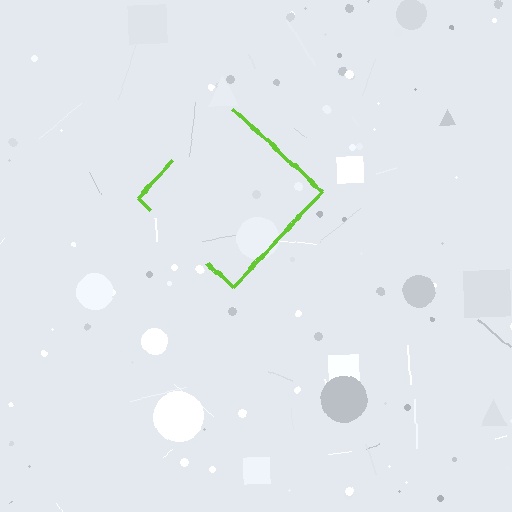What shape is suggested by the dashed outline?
The dashed outline suggests a diamond.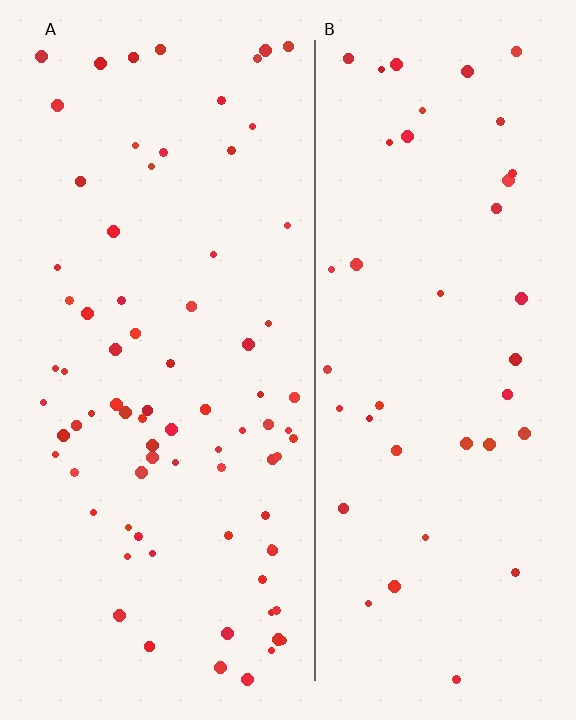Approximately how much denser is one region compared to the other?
Approximately 1.9× — region A over region B.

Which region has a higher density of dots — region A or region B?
A (the left).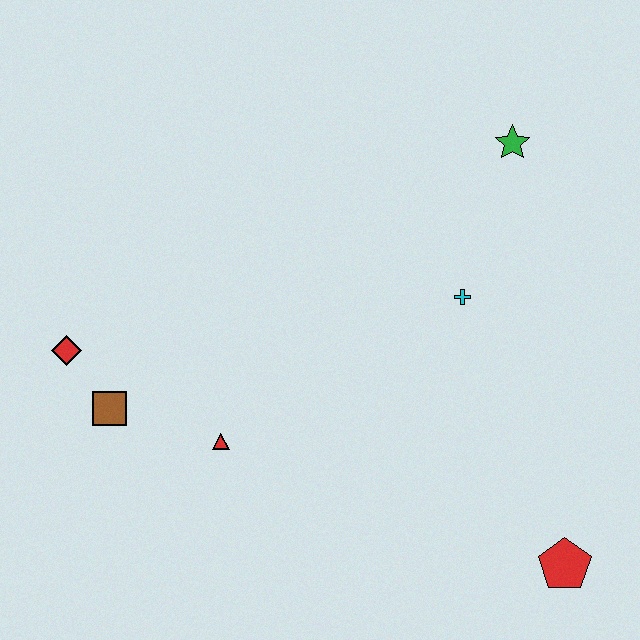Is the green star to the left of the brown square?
No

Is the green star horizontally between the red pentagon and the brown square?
Yes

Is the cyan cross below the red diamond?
No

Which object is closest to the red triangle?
The brown square is closest to the red triangle.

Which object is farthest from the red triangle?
The green star is farthest from the red triangle.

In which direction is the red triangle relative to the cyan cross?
The red triangle is to the left of the cyan cross.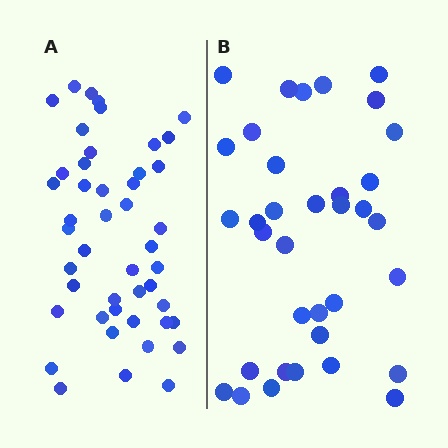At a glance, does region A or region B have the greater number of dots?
Region A (the left region) has more dots.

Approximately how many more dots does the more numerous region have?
Region A has roughly 12 or so more dots than region B.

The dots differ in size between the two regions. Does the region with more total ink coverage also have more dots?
No. Region B has more total ink coverage because its dots are larger, but region A actually contains more individual dots. Total area can be misleading — the number of items is what matters here.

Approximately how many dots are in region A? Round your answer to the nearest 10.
About 50 dots. (The exact count is 46, which rounds to 50.)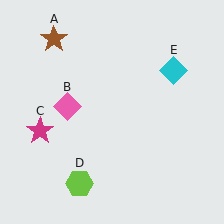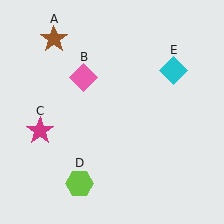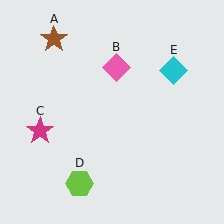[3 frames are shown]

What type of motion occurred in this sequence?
The pink diamond (object B) rotated clockwise around the center of the scene.